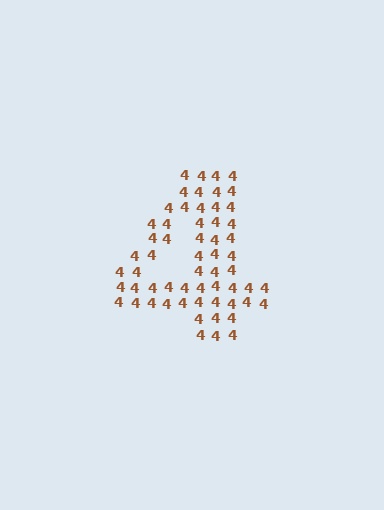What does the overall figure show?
The overall figure shows the digit 4.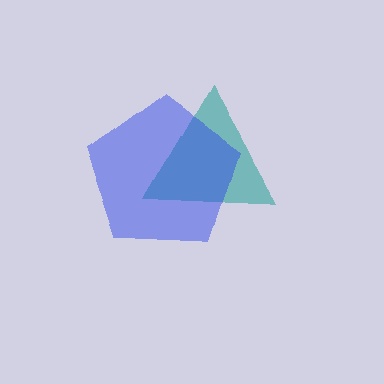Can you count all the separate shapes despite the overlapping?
Yes, there are 2 separate shapes.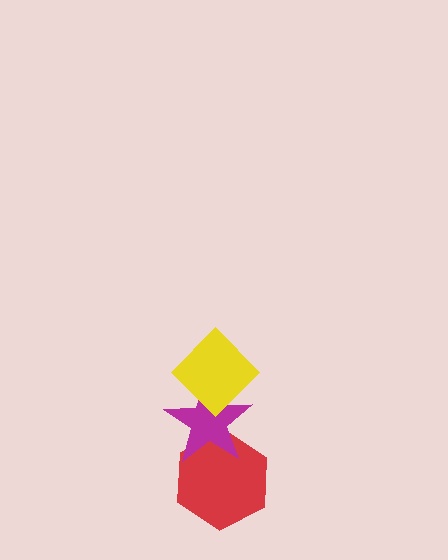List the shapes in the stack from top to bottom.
From top to bottom: the yellow diamond, the magenta star, the red hexagon.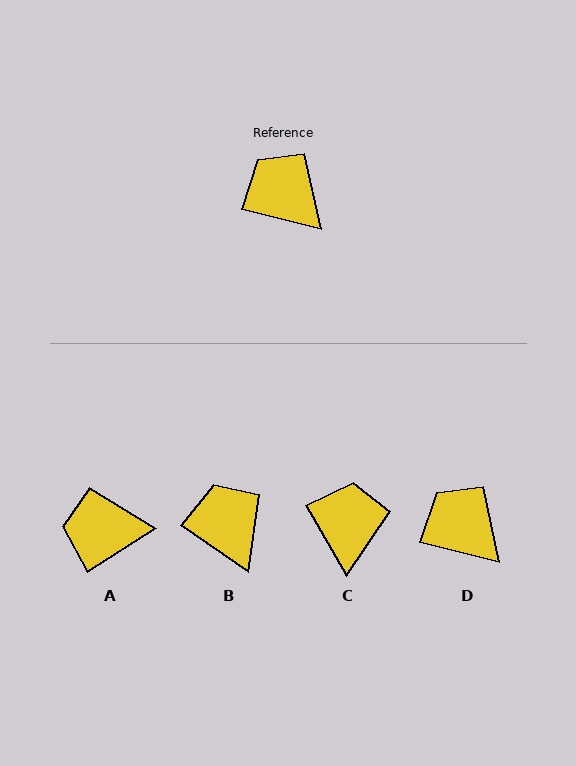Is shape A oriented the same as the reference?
No, it is off by about 47 degrees.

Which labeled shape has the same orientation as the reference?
D.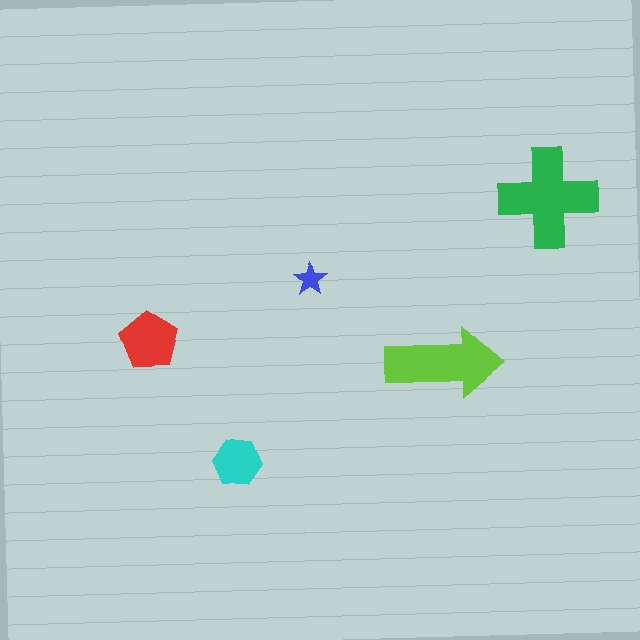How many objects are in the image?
There are 5 objects in the image.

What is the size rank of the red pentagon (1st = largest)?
3rd.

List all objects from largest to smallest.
The green cross, the lime arrow, the red pentagon, the cyan hexagon, the blue star.